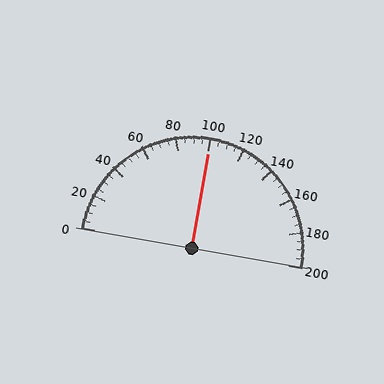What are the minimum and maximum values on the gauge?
The gauge ranges from 0 to 200.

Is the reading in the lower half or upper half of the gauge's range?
The reading is in the upper half of the range (0 to 200).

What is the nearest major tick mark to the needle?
The nearest major tick mark is 100.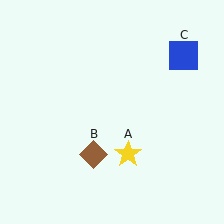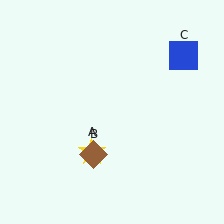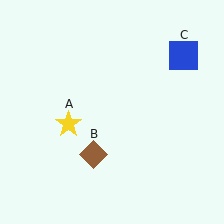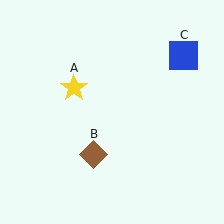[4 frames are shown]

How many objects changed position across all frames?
1 object changed position: yellow star (object A).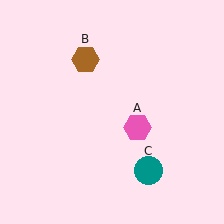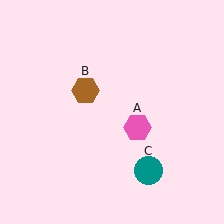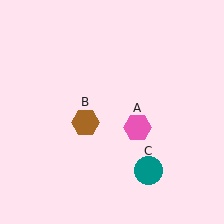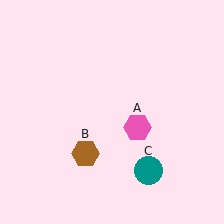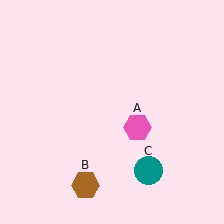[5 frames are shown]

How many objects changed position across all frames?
1 object changed position: brown hexagon (object B).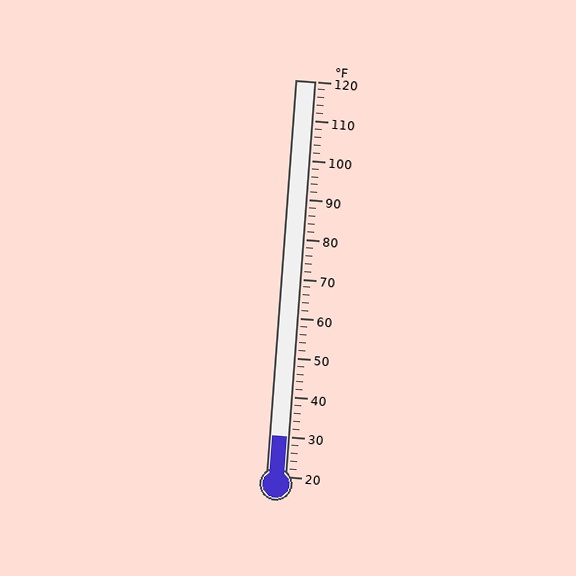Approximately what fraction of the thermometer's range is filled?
The thermometer is filled to approximately 10% of its range.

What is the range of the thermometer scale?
The thermometer scale ranges from 20°F to 120°F.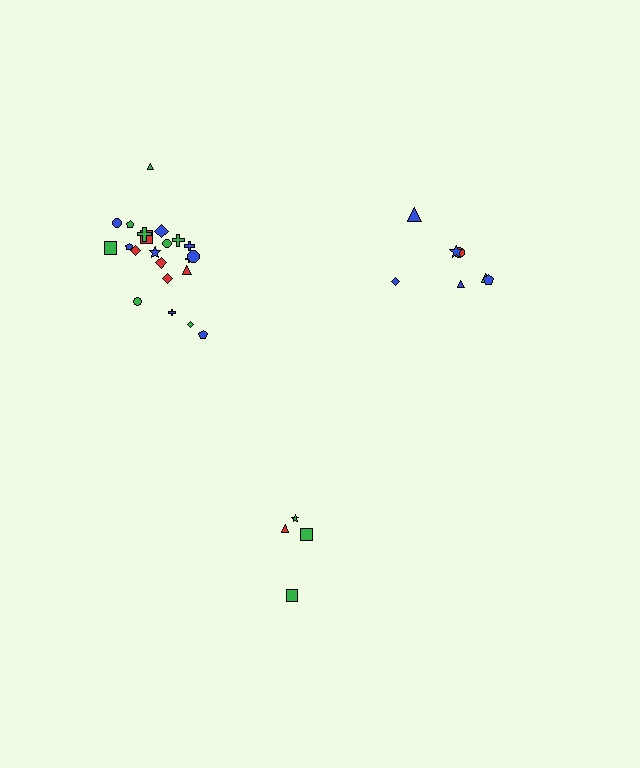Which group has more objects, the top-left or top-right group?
The top-left group.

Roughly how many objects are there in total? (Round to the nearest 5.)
Roughly 35 objects in total.